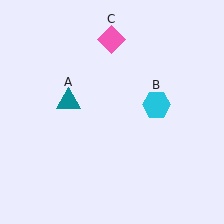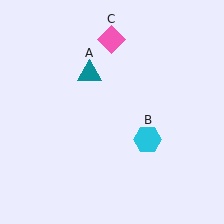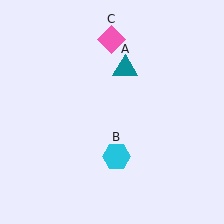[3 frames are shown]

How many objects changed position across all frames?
2 objects changed position: teal triangle (object A), cyan hexagon (object B).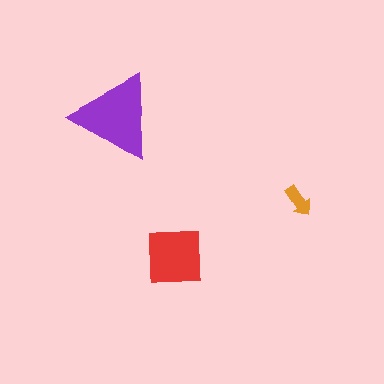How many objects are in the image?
There are 3 objects in the image.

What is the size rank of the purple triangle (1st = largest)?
1st.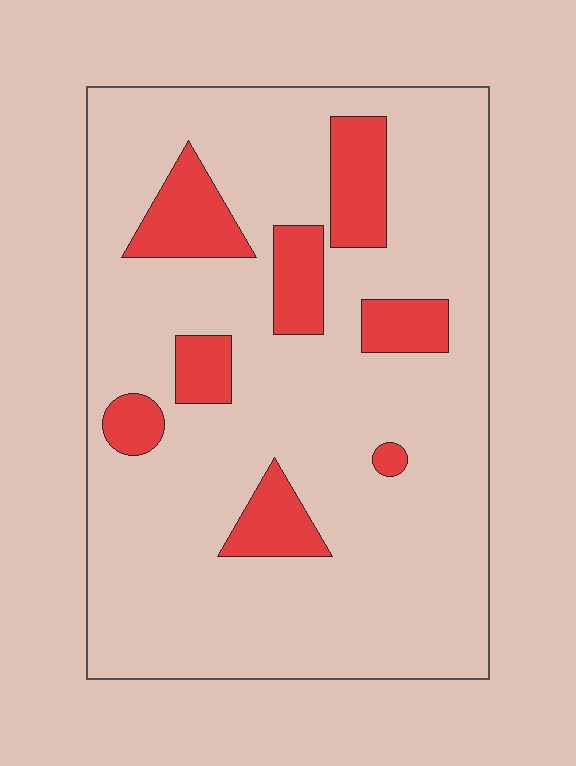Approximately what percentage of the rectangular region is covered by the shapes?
Approximately 15%.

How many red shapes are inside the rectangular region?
8.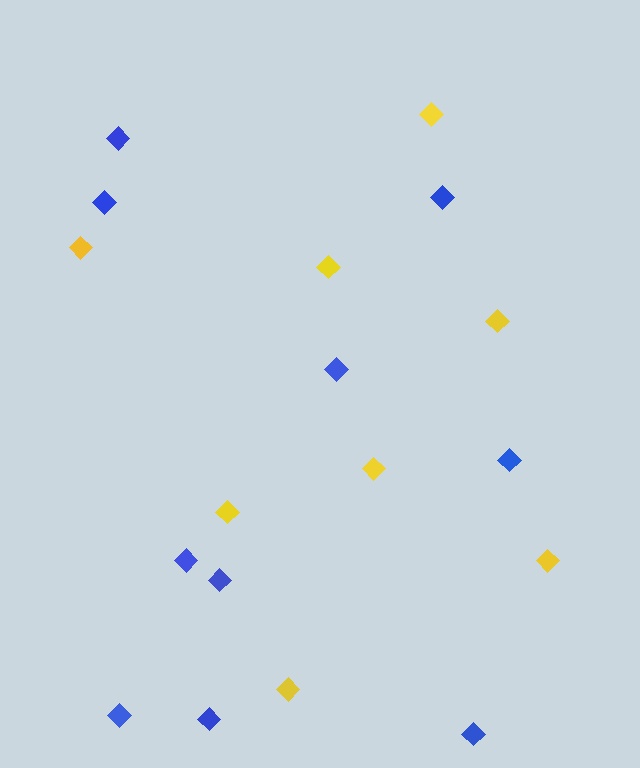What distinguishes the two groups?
There are 2 groups: one group of yellow diamonds (8) and one group of blue diamonds (10).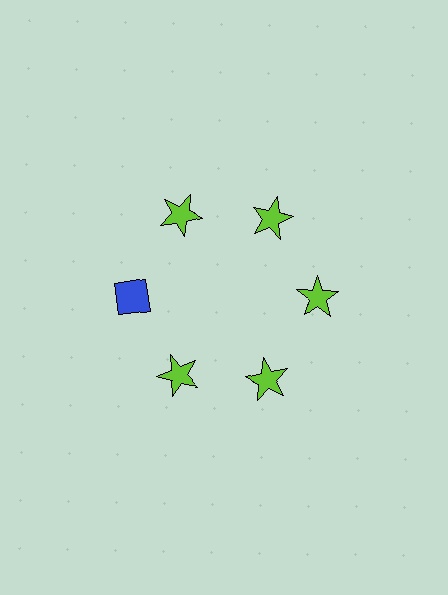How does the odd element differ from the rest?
It differs in both color (blue instead of lime) and shape (diamond instead of star).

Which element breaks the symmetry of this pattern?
The blue diamond at roughly the 9 o'clock position breaks the symmetry. All other shapes are lime stars.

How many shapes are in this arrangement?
There are 6 shapes arranged in a ring pattern.